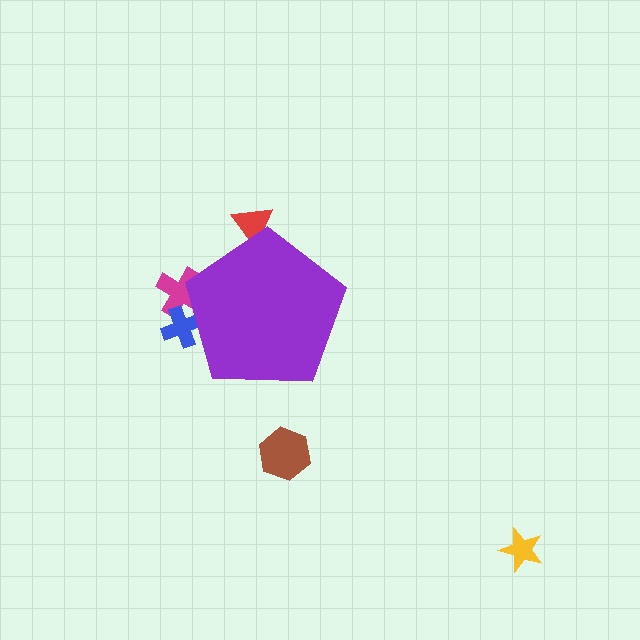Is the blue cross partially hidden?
Yes, the blue cross is partially hidden behind the purple pentagon.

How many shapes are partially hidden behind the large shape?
3 shapes are partially hidden.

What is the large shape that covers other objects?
A purple pentagon.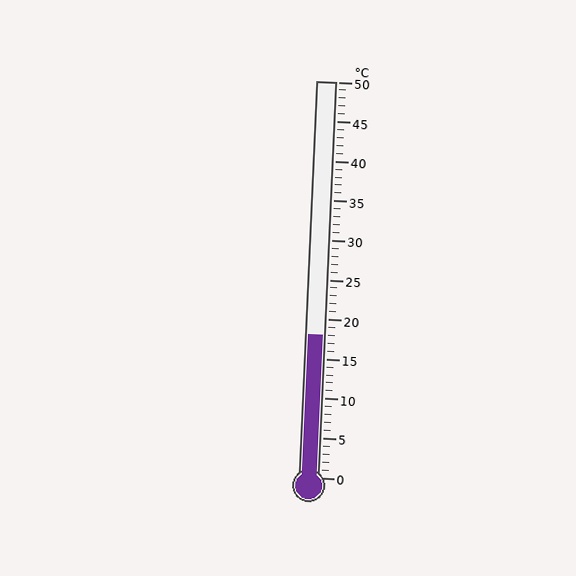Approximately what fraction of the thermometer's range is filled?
The thermometer is filled to approximately 35% of its range.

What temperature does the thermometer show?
The thermometer shows approximately 18°C.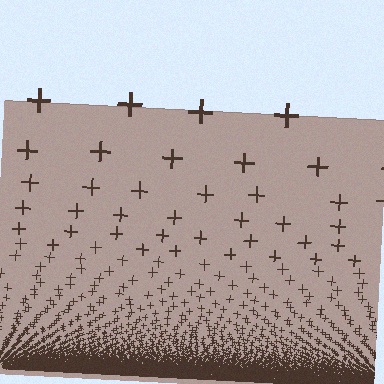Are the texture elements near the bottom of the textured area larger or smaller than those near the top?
Smaller. The gradient is inverted — elements near the bottom are smaller and denser.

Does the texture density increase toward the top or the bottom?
Density increases toward the bottom.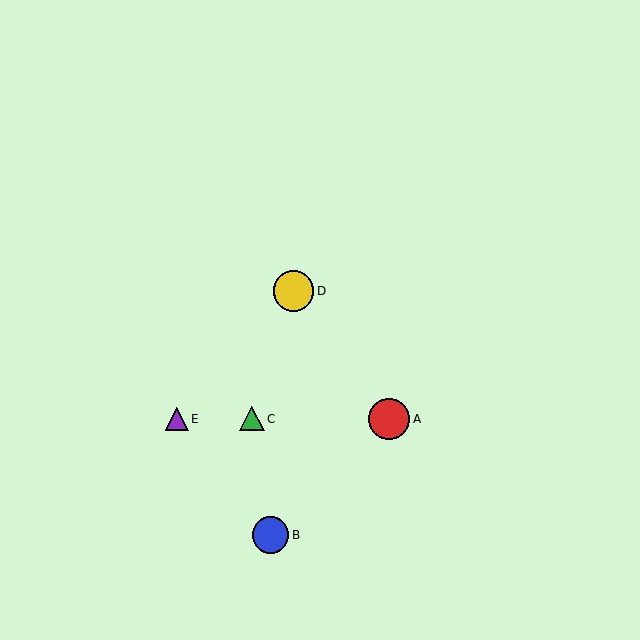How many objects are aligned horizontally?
3 objects (A, C, E) are aligned horizontally.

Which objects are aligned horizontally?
Objects A, C, E are aligned horizontally.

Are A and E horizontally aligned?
Yes, both are at y≈419.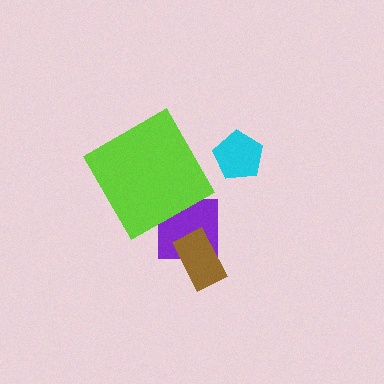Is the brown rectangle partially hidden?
No, no other shape covers it.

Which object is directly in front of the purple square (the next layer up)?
The brown rectangle is directly in front of the purple square.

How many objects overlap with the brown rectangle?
1 object overlaps with the brown rectangle.